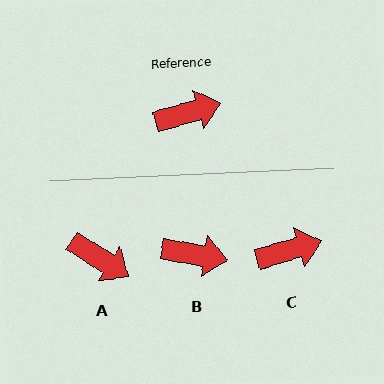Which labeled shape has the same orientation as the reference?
C.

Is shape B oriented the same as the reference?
No, it is off by about 25 degrees.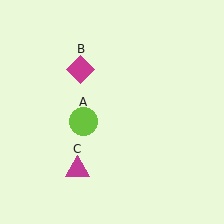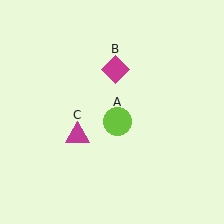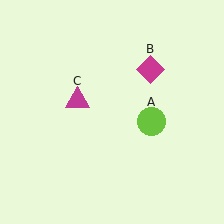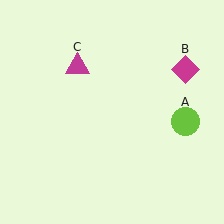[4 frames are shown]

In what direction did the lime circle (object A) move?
The lime circle (object A) moved right.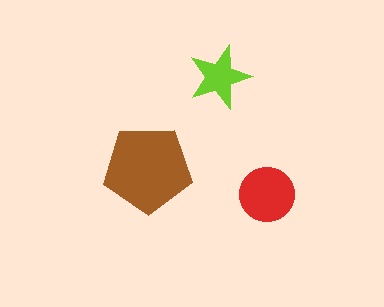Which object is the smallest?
The lime star.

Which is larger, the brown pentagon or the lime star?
The brown pentagon.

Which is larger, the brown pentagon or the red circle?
The brown pentagon.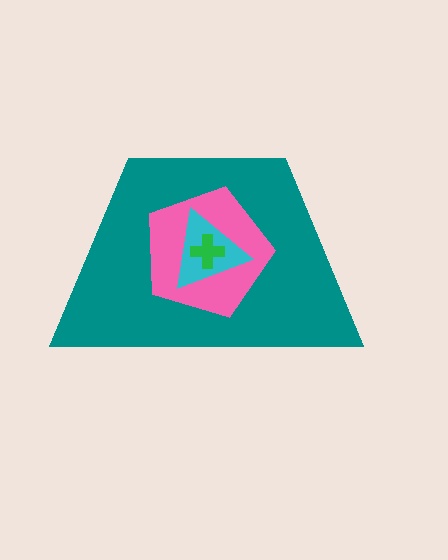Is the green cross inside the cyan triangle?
Yes.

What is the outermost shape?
The teal trapezoid.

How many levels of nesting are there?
4.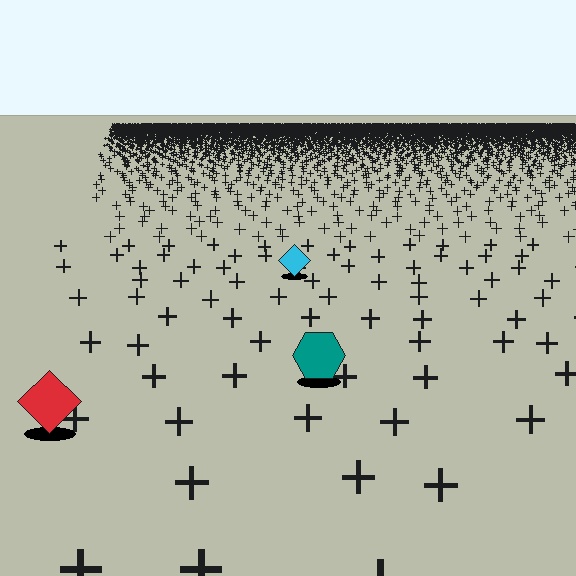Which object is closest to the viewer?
The red diamond is closest. The texture marks near it are larger and more spread out.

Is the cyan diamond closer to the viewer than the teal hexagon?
No. The teal hexagon is closer — you can tell from the texture gradient: the ground texture is coarser near it.